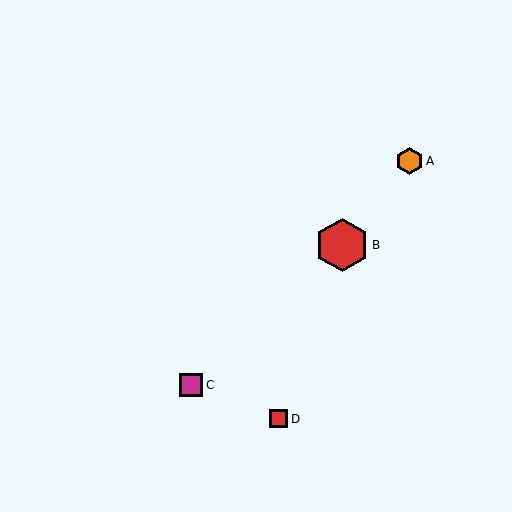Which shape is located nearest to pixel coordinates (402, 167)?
The orange hexagon (labeled A) at (409, 161) is nearest to that location.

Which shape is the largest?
The red hexagon (labeled B) is the largest.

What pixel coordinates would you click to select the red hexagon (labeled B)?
Click at (342, 245) to select the red hexagon B.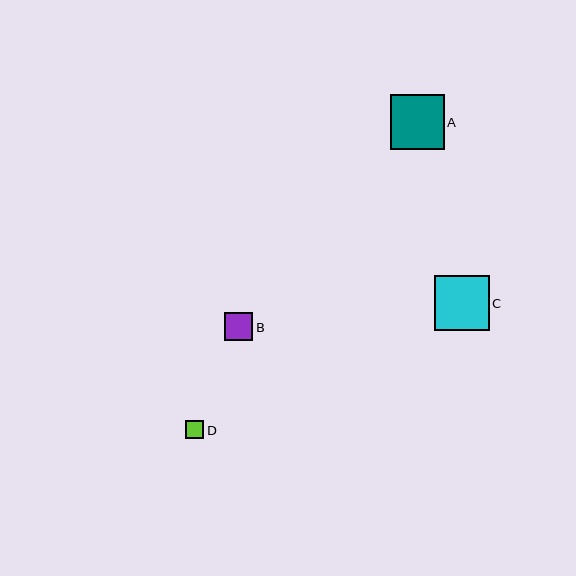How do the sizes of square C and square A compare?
Square C and square A are approximately the same size.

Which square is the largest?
Square C is the largest with a size of approximately 55 pixels.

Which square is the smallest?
Square D is the smallest with a size of approximately 18 pixels.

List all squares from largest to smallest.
From largest to smallest: C, A, B, D.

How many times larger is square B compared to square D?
Square B is approximately 1.5 times the size of square D.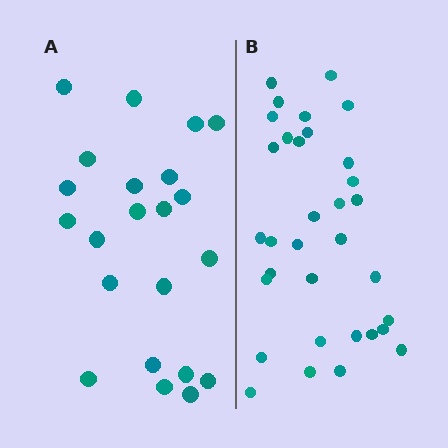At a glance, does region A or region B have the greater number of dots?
Region B (the right region) has more dots.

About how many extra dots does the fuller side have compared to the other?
Region B has roughly 12 or so more dots than region A.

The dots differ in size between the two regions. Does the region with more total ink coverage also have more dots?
No. Region A has more total ink coverage because its dots are larger, but region B actually contains more individual dots. Total area can be misleading — the number of items is what matters here.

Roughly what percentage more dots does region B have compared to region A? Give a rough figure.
About 50% more.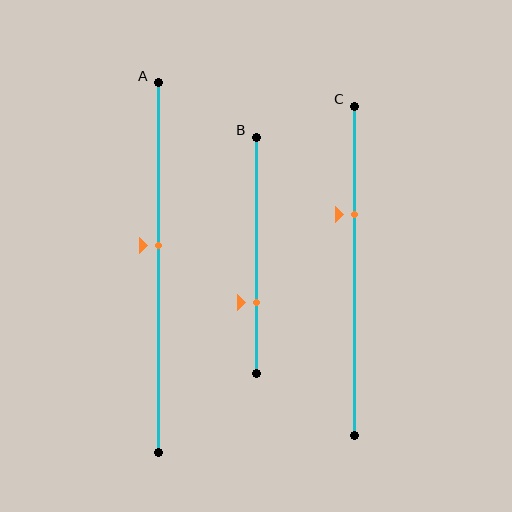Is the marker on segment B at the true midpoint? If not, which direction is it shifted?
No, the marker on segment B is shifted downward by about 20% of the segment length.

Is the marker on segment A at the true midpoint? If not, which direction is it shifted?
No, the marker on segment A is shifted upward by about 6% of the segment length.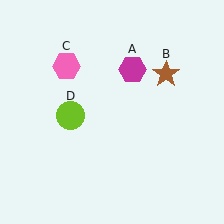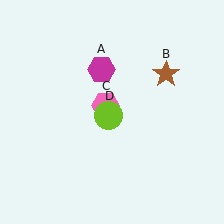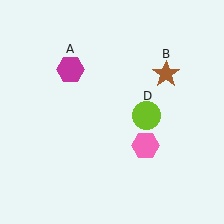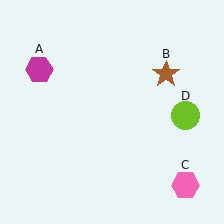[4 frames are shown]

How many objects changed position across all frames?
3 objects changed position: magenta hexagon (object A), pink hexagon (object C), lime circle (object D).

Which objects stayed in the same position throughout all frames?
Brown star (object B) remained stationary.